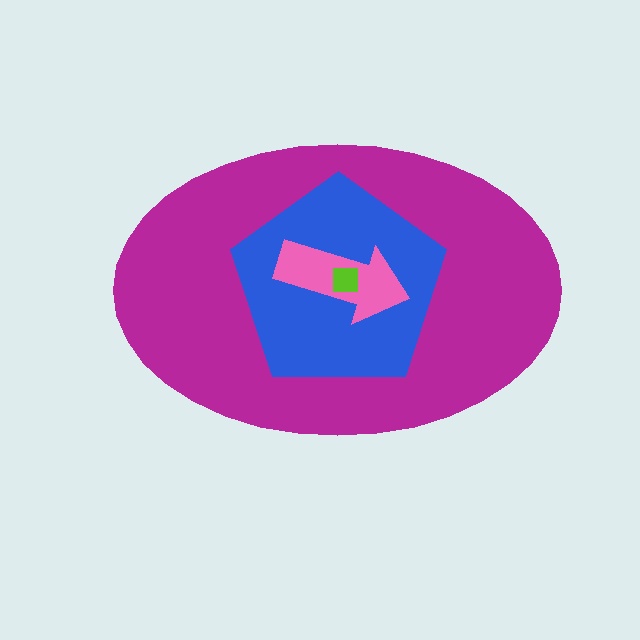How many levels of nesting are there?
4.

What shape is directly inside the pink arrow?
The lime square.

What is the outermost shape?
The magenta ellipse.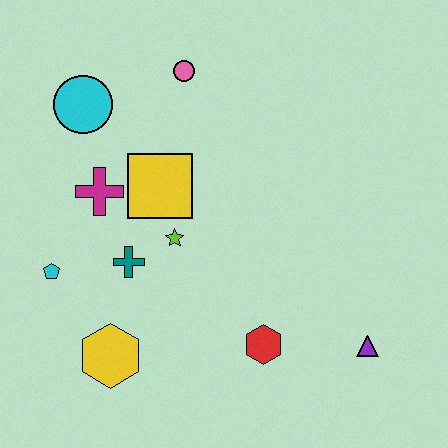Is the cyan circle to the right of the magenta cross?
No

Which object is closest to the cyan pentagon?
The teal cross is closest to the cyan pentagon.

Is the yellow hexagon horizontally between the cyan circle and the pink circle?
Yes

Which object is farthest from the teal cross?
The purple triangle is farthest from the teal cross.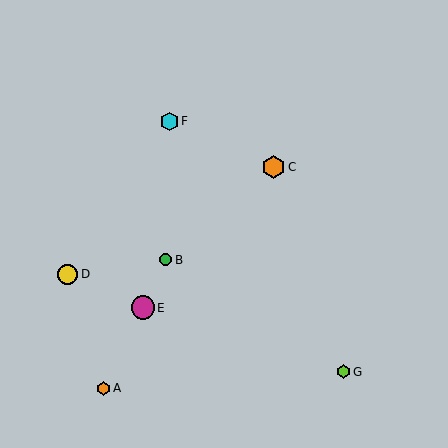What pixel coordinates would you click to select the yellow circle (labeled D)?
Click at (68, 274) to select the yellow circle D.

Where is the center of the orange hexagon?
The center of the orange hexagon is at (273, 167).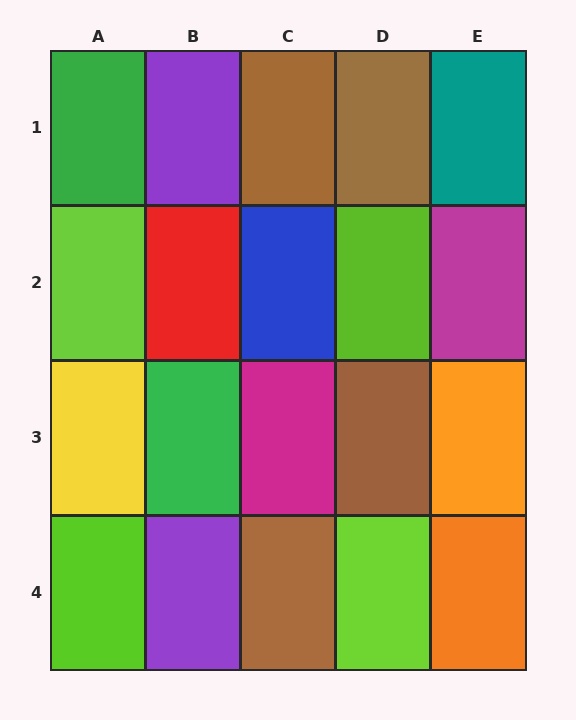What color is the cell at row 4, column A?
Lime.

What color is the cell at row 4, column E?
Orange.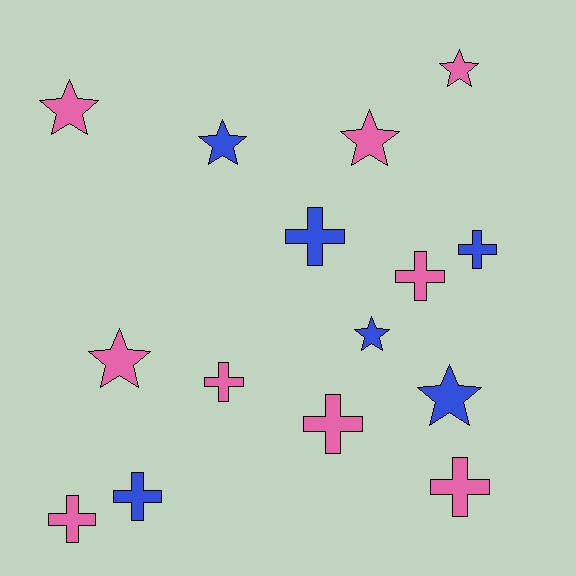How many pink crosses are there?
There are 5 pink crosses.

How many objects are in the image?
There are 15 objects.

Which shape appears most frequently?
Cross, with 8 objects.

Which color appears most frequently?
Pink, with 9 objects.